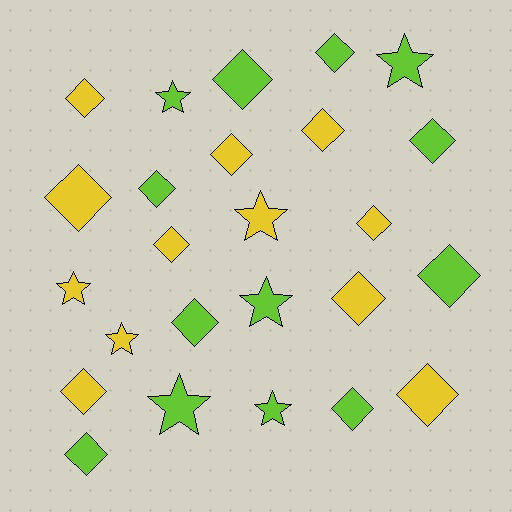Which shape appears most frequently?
Diamond, with 17 objects.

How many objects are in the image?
There are 25 objects.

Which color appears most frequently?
Lime, with 13 objects.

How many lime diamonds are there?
There are 8 lime diamonds.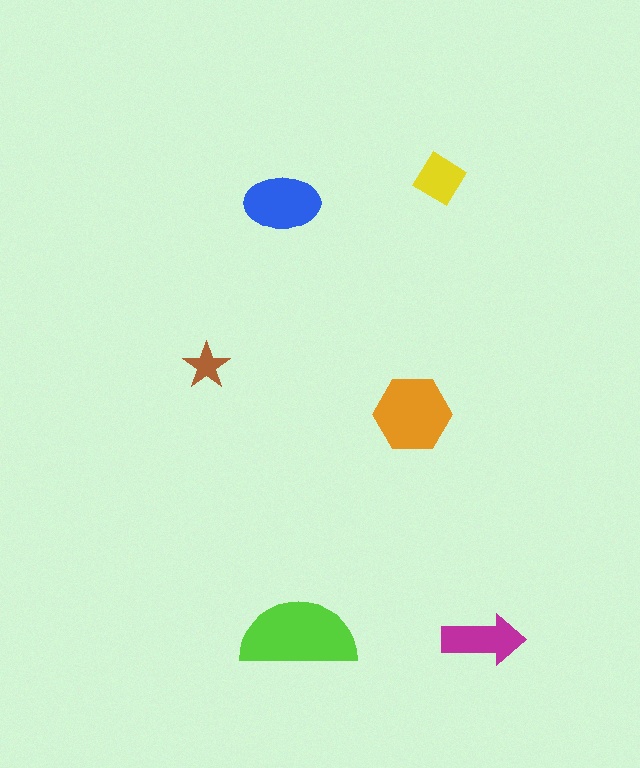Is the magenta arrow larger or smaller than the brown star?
Larger.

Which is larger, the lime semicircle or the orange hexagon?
The lime semicircle.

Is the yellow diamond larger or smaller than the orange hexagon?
Smaller.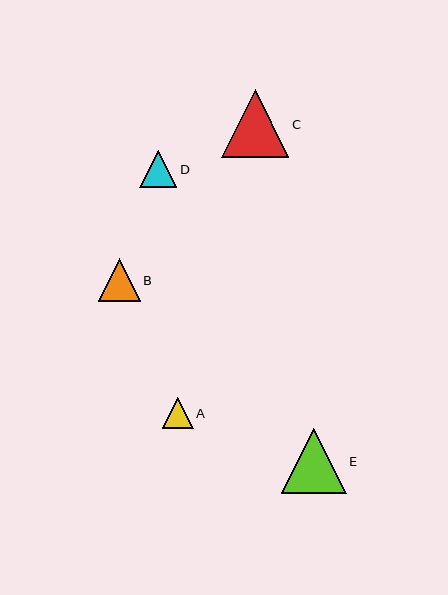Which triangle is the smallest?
Triangle A is the smallest with a size of approximately 31 pixels.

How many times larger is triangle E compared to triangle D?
Triangle E is approximately 1.7 times the size of triangle D.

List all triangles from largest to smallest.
From largest to smallest: C, E, B, D, A.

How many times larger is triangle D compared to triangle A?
Triangle D is approximately 1.2 times the size of triangle A.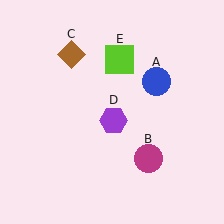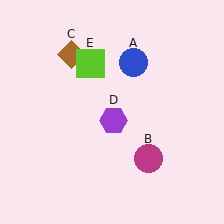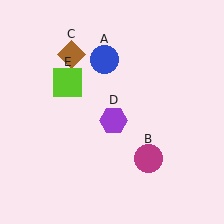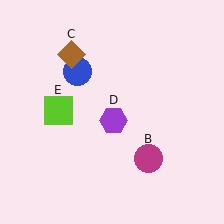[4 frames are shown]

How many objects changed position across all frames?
2 objects changed position: blue circle (object A), lime square (object E).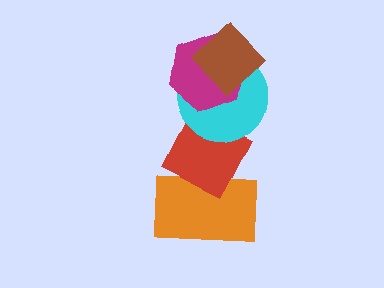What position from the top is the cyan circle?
The cyan circle is 3rd from the top.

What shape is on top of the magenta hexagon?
The brown diamond is on top of the magenta hexagon.